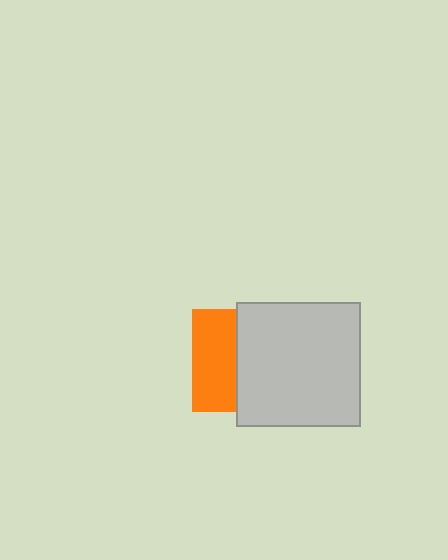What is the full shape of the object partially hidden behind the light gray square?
The partially hidden object is an orange square.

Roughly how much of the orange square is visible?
A small part of it is visible (roughly 42%).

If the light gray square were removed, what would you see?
You would see the complete orange square.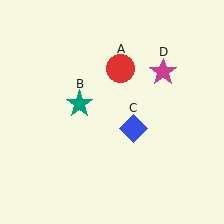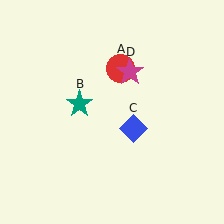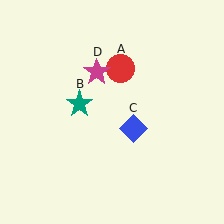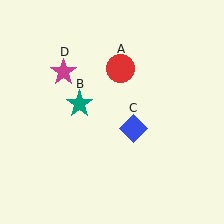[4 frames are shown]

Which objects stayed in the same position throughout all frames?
Red circle (object A) and teal star (object B) and blue diamond (object C) remained stationary.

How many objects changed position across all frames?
1 object changed position: magenta star (object D).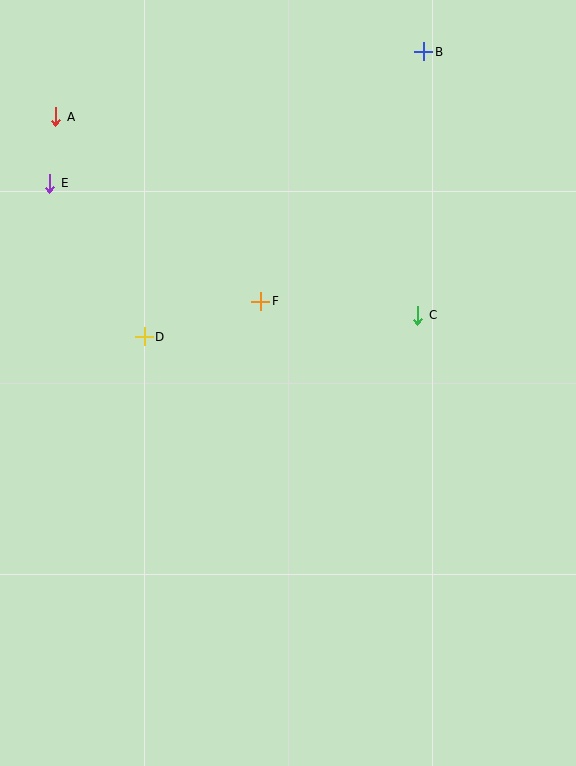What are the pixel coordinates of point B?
Point B is at (424, 52).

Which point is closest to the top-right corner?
Point B is closest to the top-right corner.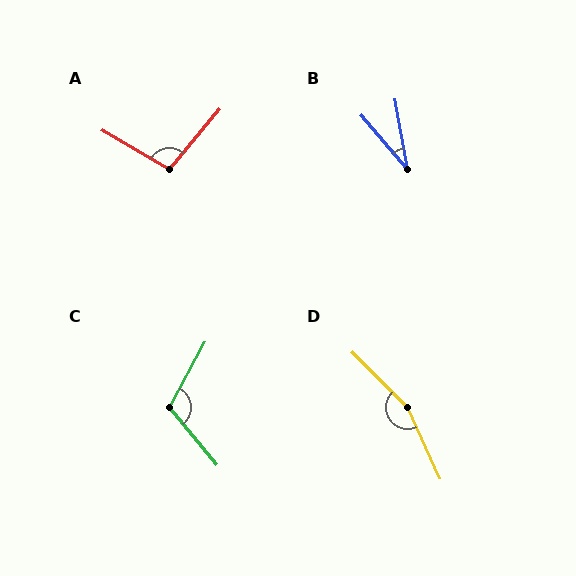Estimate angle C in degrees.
Approximately 112 degrees.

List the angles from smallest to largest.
B (31°), A (100°), C (112°), D (159°).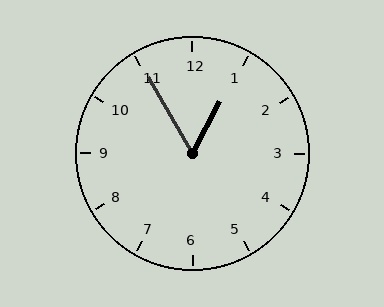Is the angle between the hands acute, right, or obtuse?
It is acute.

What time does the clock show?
12:55.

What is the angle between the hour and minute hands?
Approximately 58 degrees.